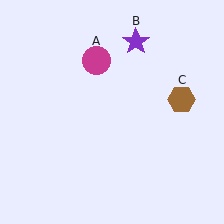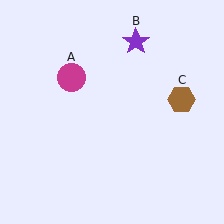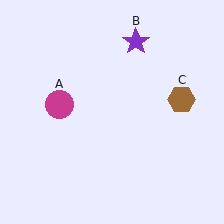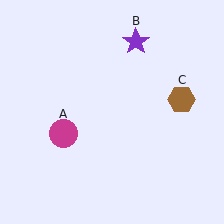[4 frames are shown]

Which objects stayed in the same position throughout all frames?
Purple star (object B) and brown hexagon (object C) remained stationary.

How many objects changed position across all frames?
1 object changed position: magenta circle (object A).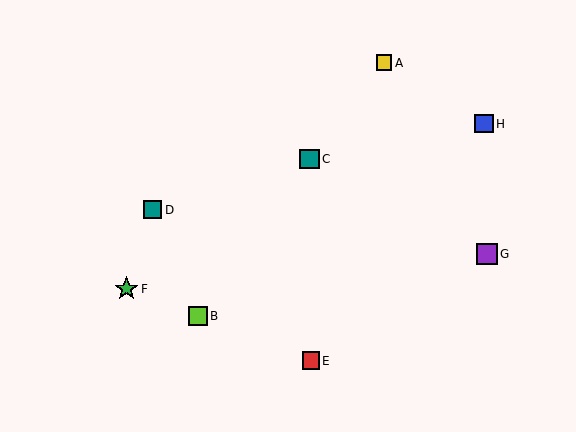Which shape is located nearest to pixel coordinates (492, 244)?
The purple square (labeled G) at (487, 254) is nearest to that location.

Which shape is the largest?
The green star (labeled F) is the largest.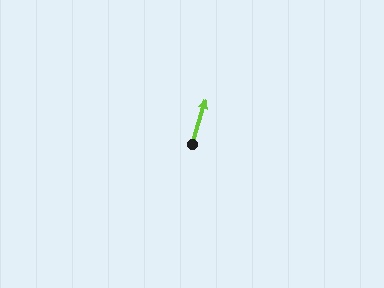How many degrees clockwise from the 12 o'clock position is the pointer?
Approximately 17 degrees.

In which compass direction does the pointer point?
North.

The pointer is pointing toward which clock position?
Roughly 1 o'clock.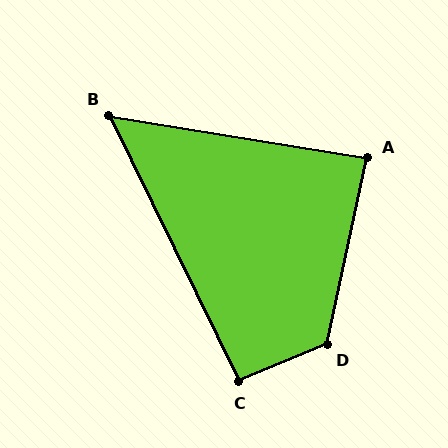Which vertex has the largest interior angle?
D, at approximately 125 degrees.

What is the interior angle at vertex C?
Approximately 93 degrees (approximately right).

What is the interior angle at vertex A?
Approximately 87 degrees (approximately right).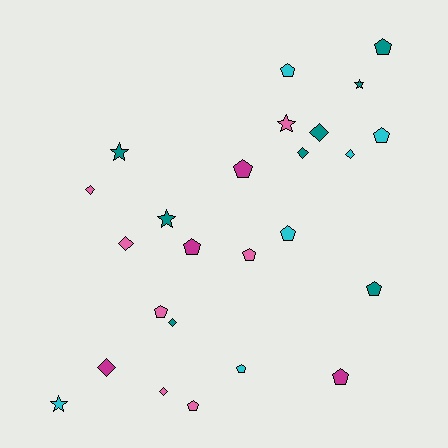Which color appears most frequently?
Teal, with 8 objects.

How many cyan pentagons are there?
There are 4 cyan pentagons.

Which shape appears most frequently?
Pentagon, with 12 objects.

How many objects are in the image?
There are 25 objects.